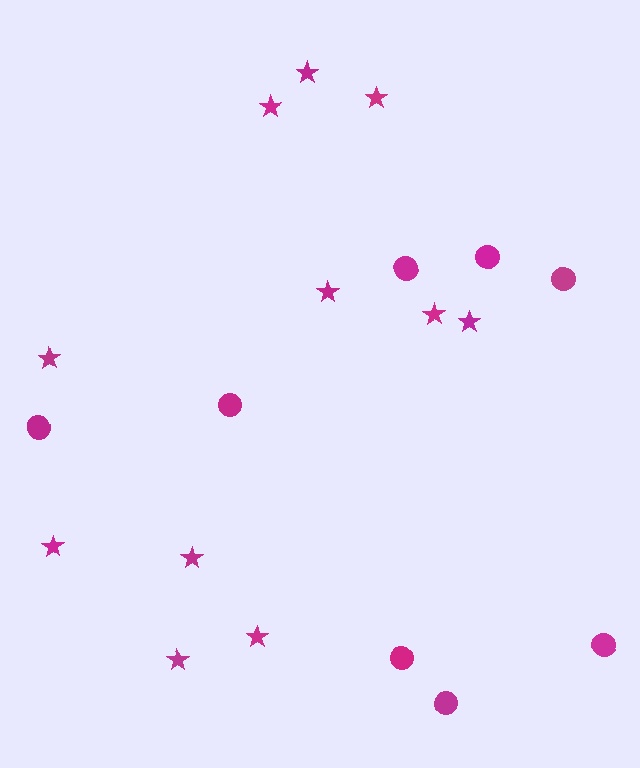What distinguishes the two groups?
There are 2 groups: one group of circles (8) and one group of stars (11).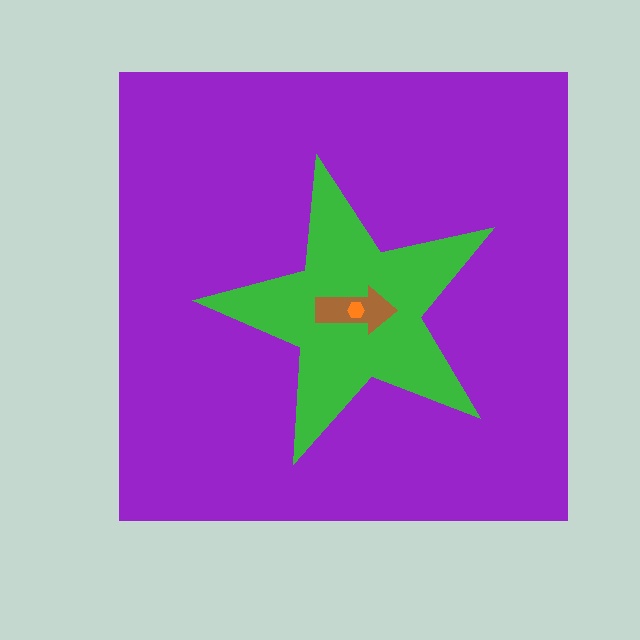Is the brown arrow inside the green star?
Yes.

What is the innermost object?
The orange hexagon.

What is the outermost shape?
The purple square.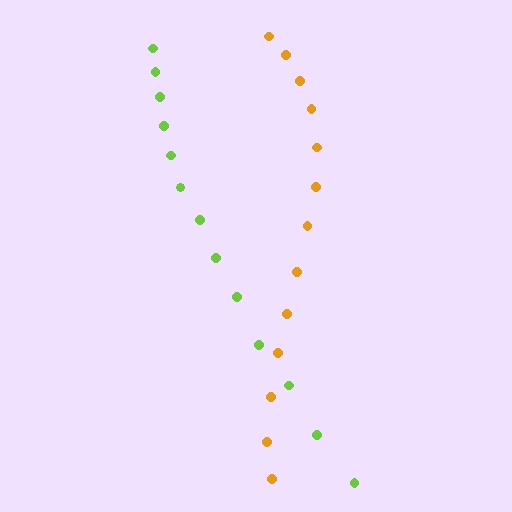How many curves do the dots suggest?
There are 2 distinct paths.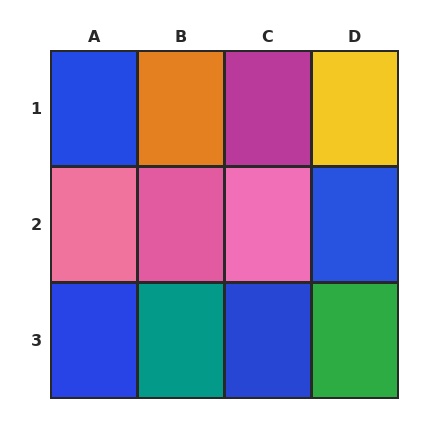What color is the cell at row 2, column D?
Blue.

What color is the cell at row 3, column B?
Teal.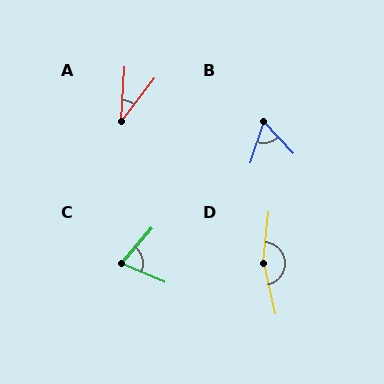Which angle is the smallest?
A, at approximately 33 degrees.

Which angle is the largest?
D, at approximately 162 degrees.